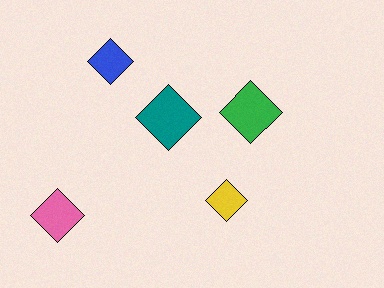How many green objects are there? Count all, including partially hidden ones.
There is 1 green object.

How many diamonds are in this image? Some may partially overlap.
There are 5 diamonds.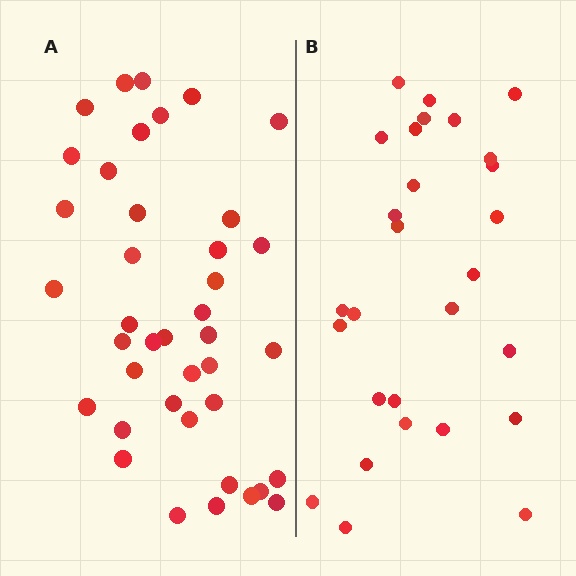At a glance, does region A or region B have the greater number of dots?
Region A (the left region) has more dots.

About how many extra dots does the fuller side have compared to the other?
Region A has roughly 12 or so more dots than region B.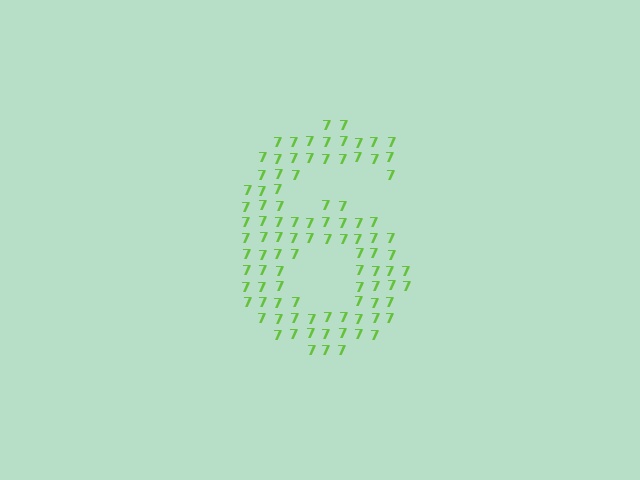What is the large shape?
The large shape is the digit 6.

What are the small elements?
The small elements are digit 7's.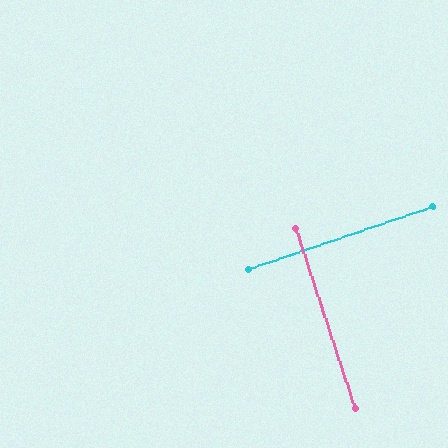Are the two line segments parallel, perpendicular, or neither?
Perpendicular — they meet at approximately 90°.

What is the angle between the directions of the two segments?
Approximately 90 degrees.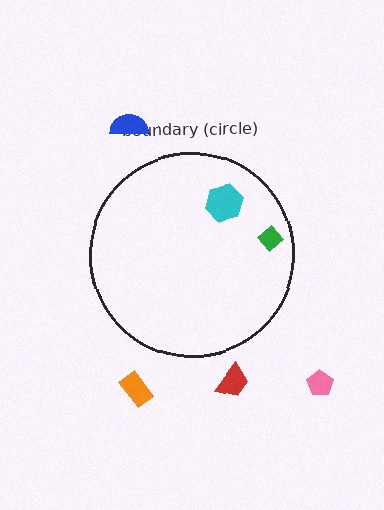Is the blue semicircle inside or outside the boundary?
Outside.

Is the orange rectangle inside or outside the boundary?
Outside.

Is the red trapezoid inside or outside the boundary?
Outside.